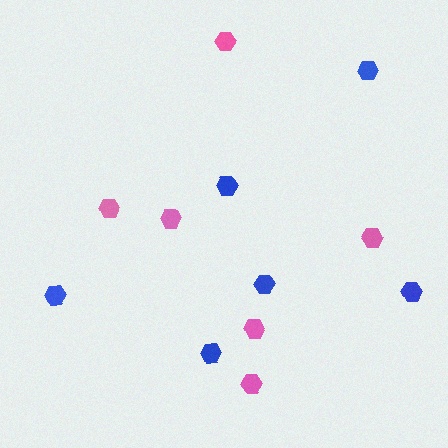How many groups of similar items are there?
There are 2 groups: one group of blue hexagons (6) and one group of pink hexagons (6).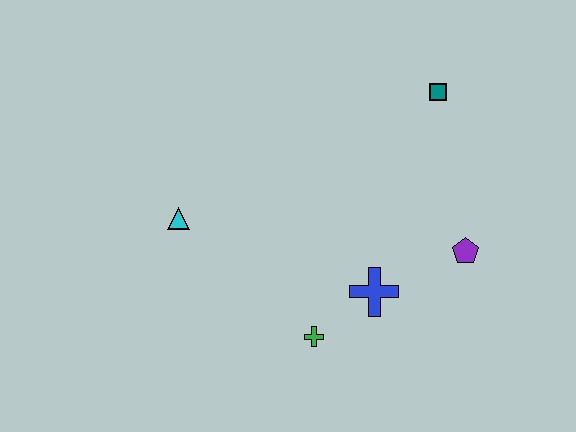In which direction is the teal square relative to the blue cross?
The teal square is above the blue cross.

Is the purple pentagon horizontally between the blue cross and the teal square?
No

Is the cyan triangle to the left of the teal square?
Yes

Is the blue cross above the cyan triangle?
No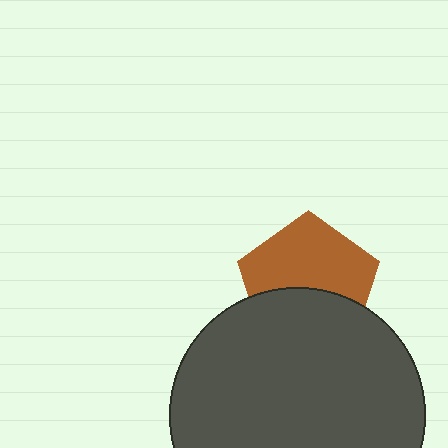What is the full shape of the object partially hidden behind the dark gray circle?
The partially hidden object is a brown pentagon.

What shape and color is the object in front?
The object in front is a dark gray circle.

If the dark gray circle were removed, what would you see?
You would see the complete brown pentagon.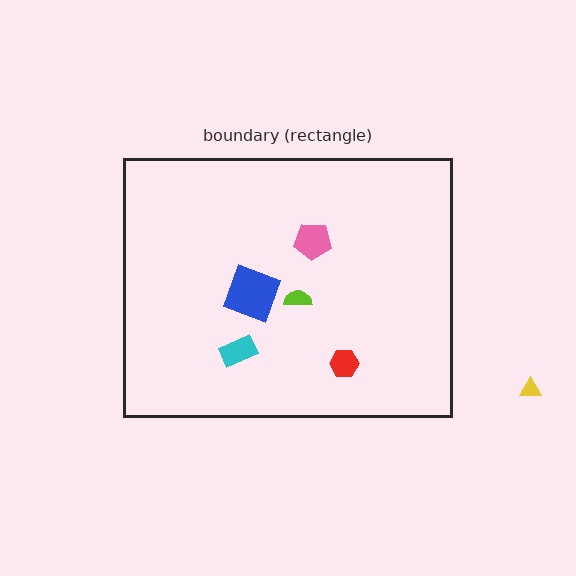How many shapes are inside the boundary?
5 inside, 1 outside.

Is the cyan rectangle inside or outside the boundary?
Inside.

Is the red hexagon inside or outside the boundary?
Inside.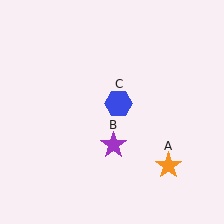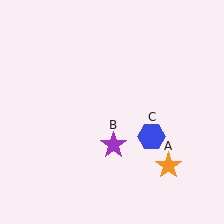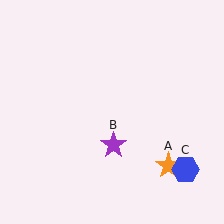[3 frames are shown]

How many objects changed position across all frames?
1 object changed position: blue hexagon (object C).